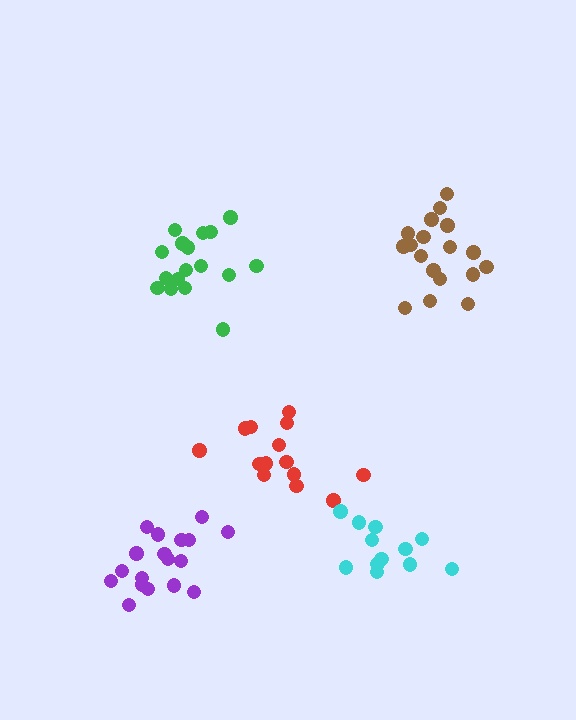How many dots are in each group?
Group 1: 17 dots, Group 2: 18 dots, Group 3: 14 dots, Group 4: 18 dots, Group 5: 12 dots (79 total).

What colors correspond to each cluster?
The clusters are colored: green, brown, red, purple, cyan.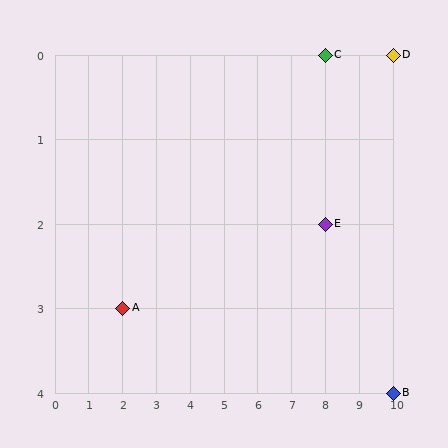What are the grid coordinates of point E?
Point E is at grid coordinates (8, 2).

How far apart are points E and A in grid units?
Points E and A are 6 columns and 1 row apart (about 6.1 grid units diagonally).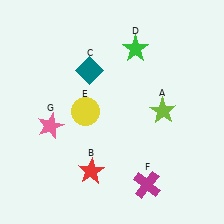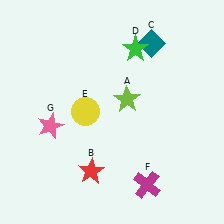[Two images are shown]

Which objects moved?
The objects that moved are: the lime star (A), the teal diamond (C).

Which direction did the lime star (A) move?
The lime star (A) moved left.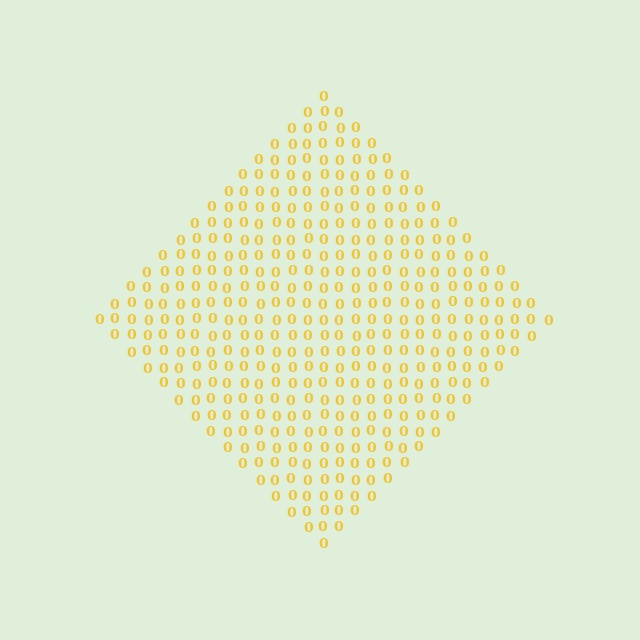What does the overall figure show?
The overall figure shows a diamond.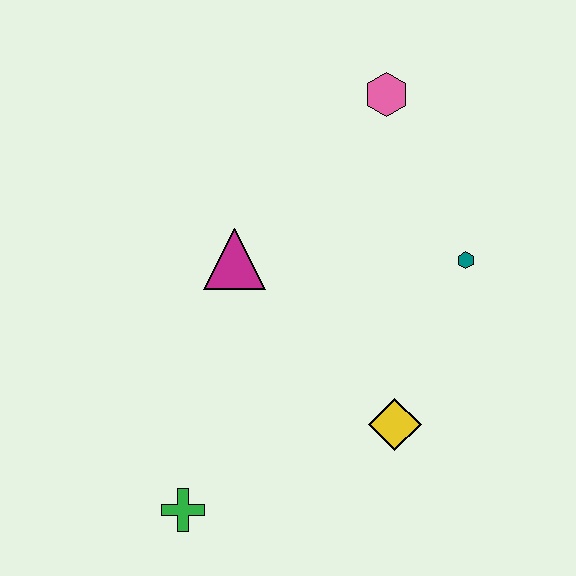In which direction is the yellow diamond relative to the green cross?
The yellow diamond is to the right of the green cross.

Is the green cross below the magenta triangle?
Yes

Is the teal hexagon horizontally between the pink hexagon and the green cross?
No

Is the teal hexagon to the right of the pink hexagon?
Yes